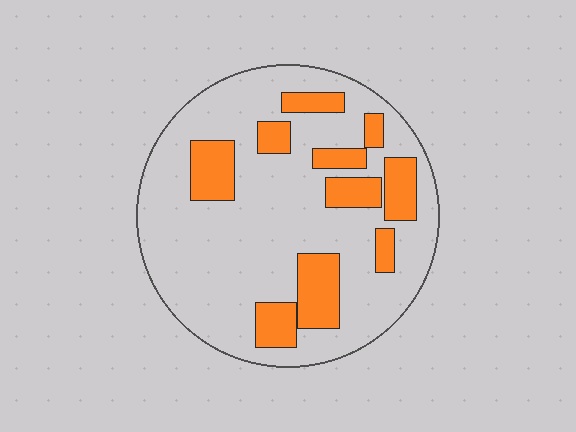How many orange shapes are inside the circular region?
10.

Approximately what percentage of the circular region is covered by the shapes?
Approximately 25%.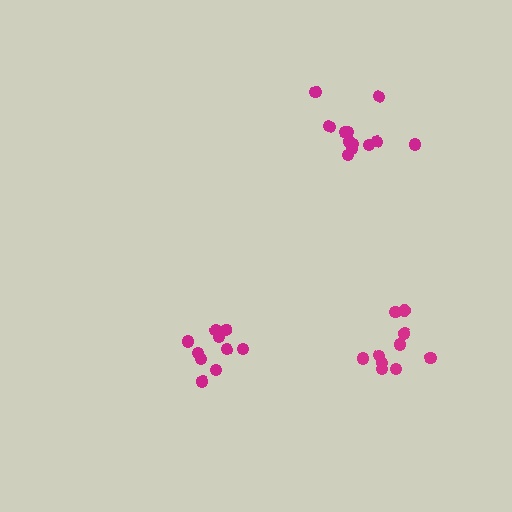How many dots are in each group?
Group 1: 10 dots, Group 2: 12 dots, Group 3: 10 dots (32 total).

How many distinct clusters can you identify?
There are 3 distinct clusters.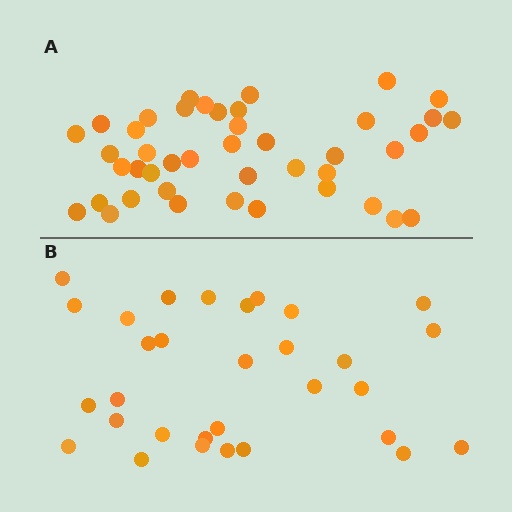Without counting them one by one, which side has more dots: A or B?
Region A (the top region) has more dots.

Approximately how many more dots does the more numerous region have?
Region A has roughly 12 or so more dots than region B.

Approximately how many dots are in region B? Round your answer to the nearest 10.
About 30 dots. (The exact count is 31, which rounds to 30.)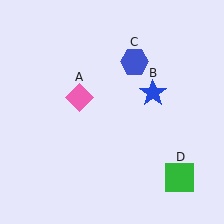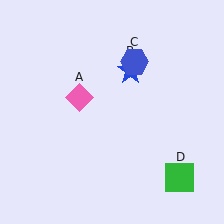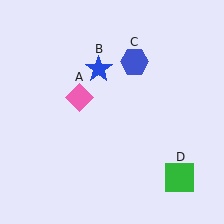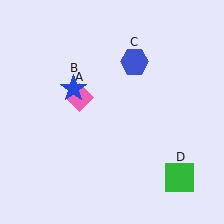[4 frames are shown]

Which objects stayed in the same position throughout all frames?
Pink diamond (object A) and blue hexagon (object C) and green square (object D) remained stationary.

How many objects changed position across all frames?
1 object changed position: blue star (object B).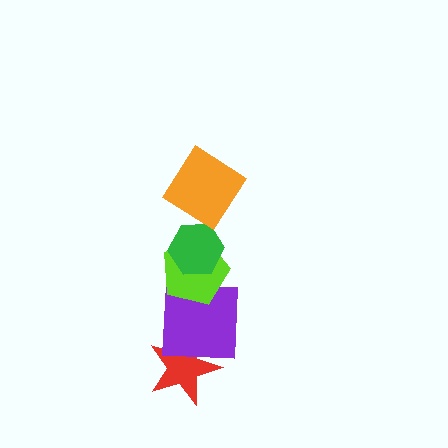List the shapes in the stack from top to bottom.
From top to bottom: the orange diamond, the green hexagon, the lime pentagon, the purple square, the red star.